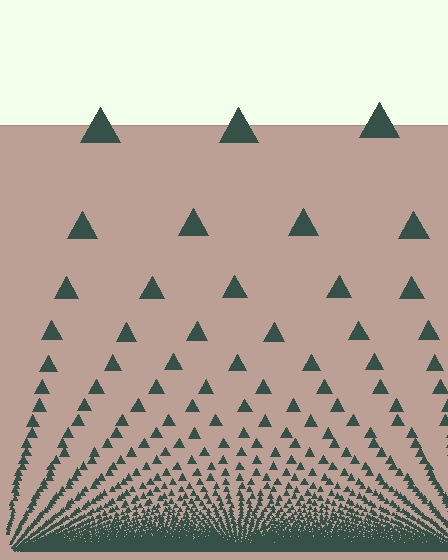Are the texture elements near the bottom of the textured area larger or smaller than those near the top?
Smaller. The gradient is inverted — elements near the bottom are smaller and denser.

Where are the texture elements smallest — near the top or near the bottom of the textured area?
Near the bottom.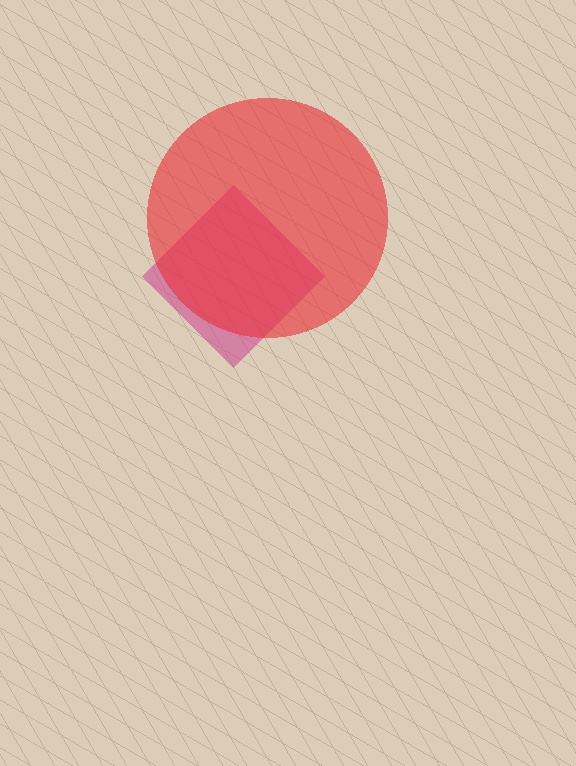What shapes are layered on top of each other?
The layered shapes are: a magenta diamond, a red circle.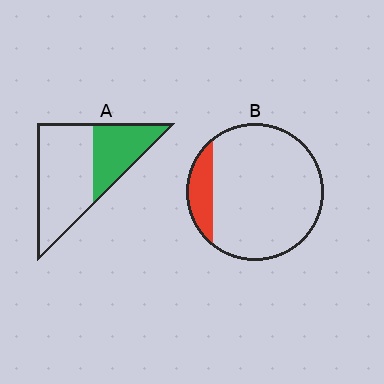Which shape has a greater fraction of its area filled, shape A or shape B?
Shape A.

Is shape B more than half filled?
No.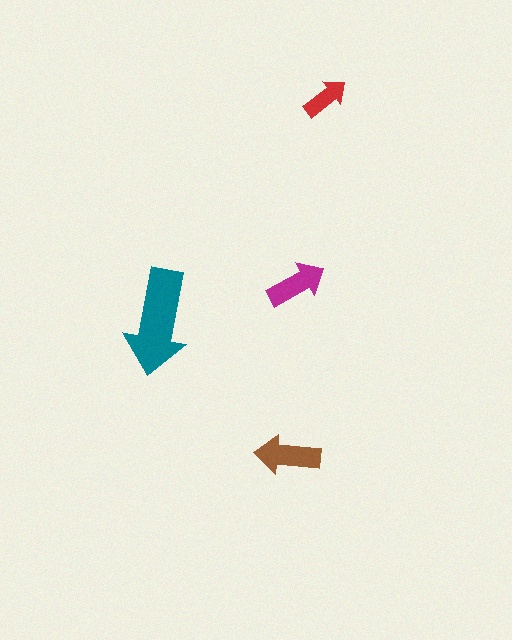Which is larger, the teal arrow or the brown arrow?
The teal one.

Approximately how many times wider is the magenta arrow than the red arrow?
About 1.5 times wider.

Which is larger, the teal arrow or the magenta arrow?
The teal one.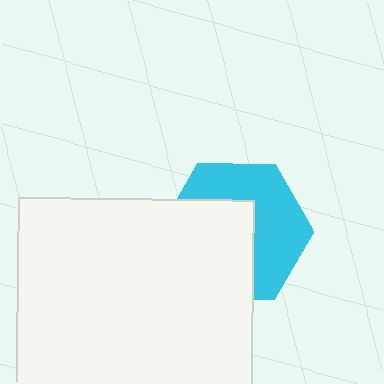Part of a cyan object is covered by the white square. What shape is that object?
It is a hexagon.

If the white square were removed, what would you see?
You would see the complete cyan hexagon.